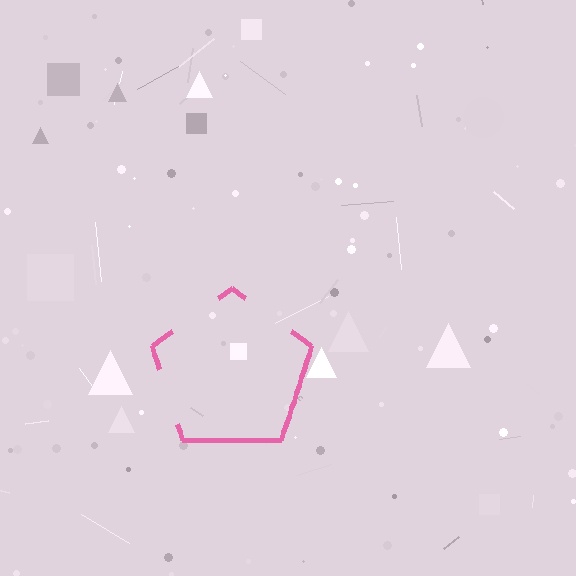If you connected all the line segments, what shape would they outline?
They would outline a pentagon.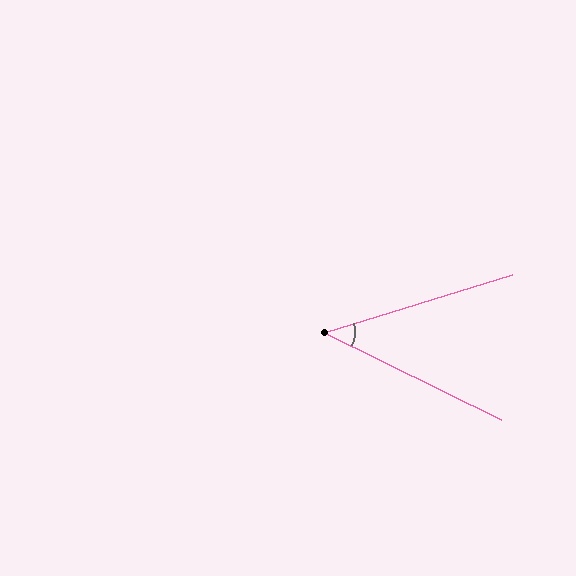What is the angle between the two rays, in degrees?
Approximately 43 degrees.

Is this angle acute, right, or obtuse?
It is acute.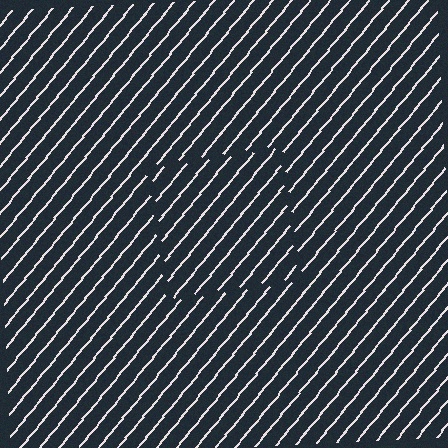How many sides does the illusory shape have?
4 sides — the line-ends trace a square.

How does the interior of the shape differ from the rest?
The interior of the shape contains the same grating, shifted by half a period — the contour is defined by the phase discontinuity where line-ends from the inner and outer gratings abut.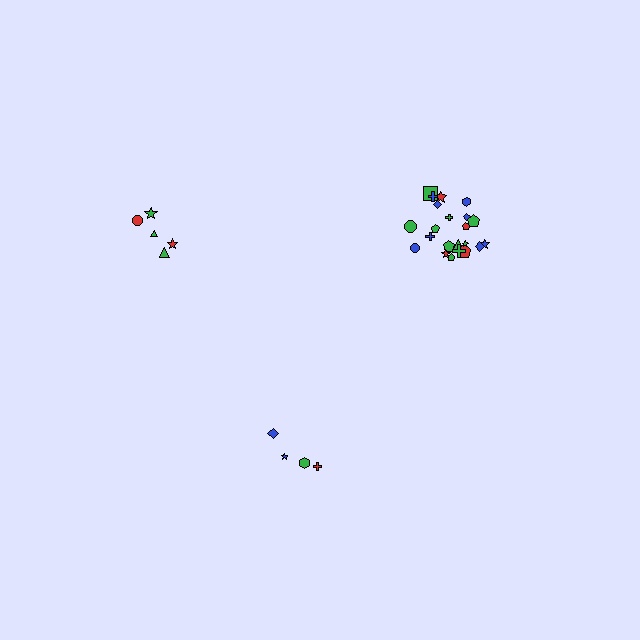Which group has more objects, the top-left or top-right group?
The top-right group.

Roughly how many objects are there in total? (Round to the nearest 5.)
Roughly 30 objects in total.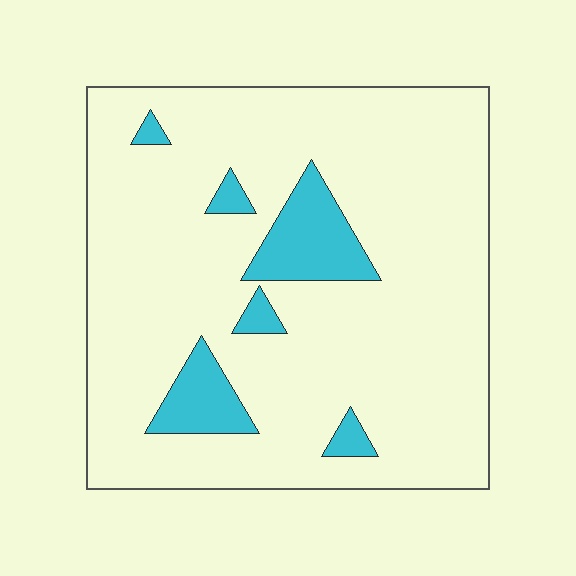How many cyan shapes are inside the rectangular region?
6.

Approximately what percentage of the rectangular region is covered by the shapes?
Approximately 10%.